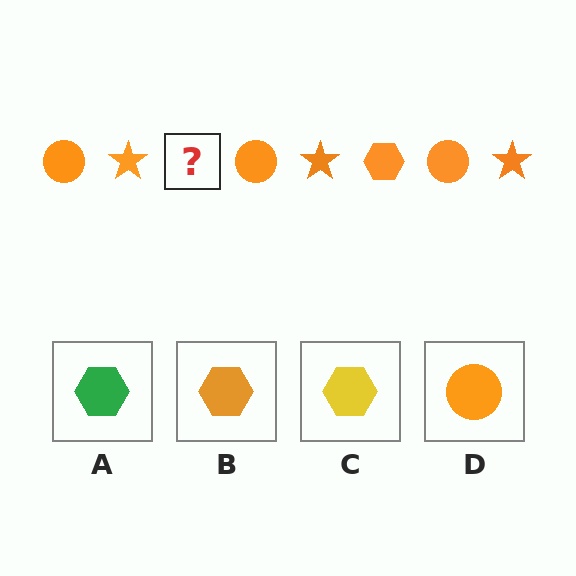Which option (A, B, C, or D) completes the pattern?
B.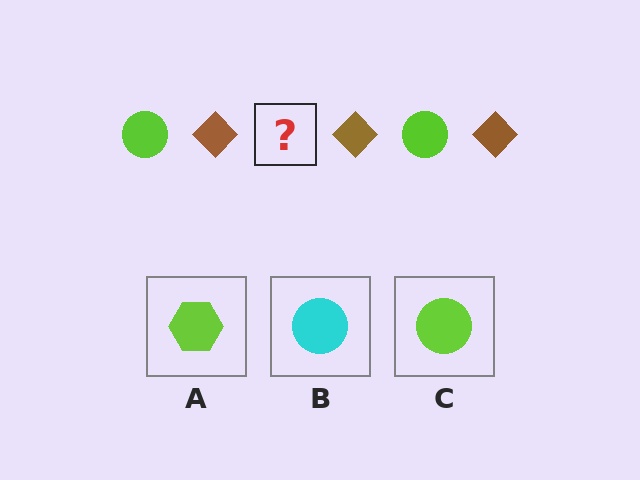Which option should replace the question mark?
Option C.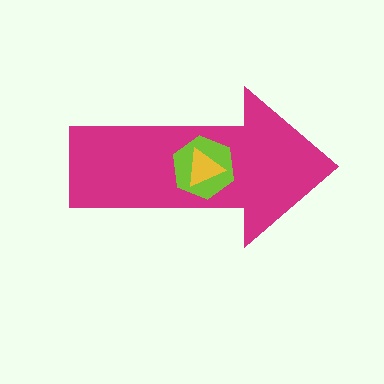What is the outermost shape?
The magenta arrow.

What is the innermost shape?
The yellow triangle.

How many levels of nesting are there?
3.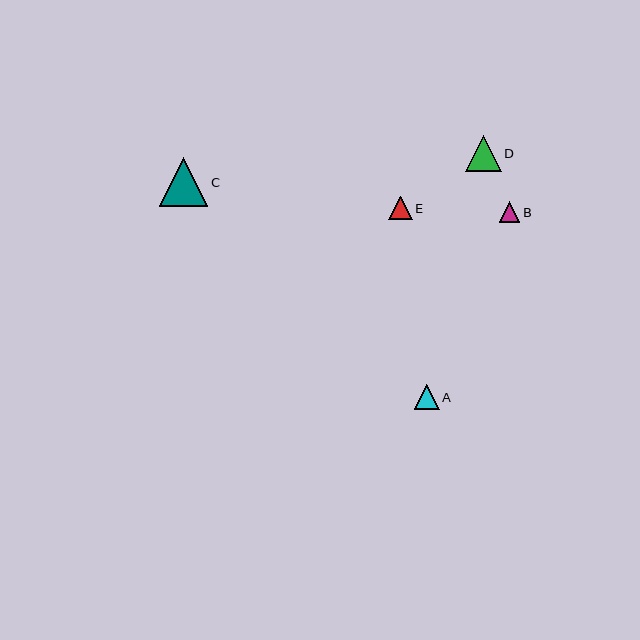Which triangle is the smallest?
Triangle B is the smallest with a size of approximately 21 pixels.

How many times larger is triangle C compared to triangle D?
Triangle C is approximately 1.3 times the size of triangle D.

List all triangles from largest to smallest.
From largest to smallest: C, D, A, E, B.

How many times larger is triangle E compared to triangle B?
Triangle E is approximately 1.1 times the size of triangle B.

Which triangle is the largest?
Triangle C is the largest with a size of approximately 48 pixels.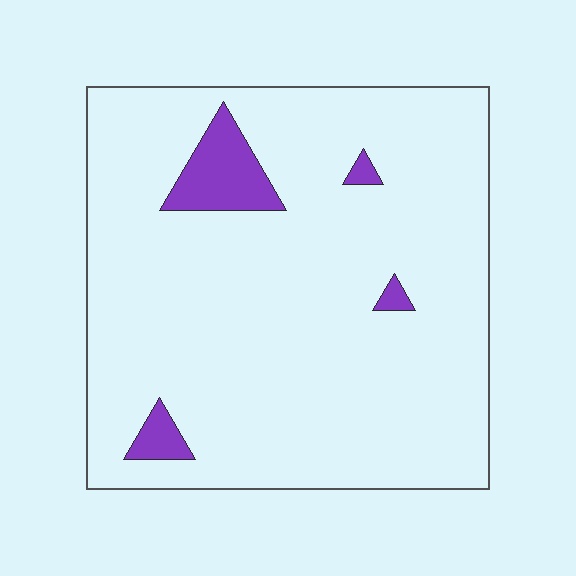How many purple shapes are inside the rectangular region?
4.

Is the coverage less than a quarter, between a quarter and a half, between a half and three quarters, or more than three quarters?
Less than a quarter.